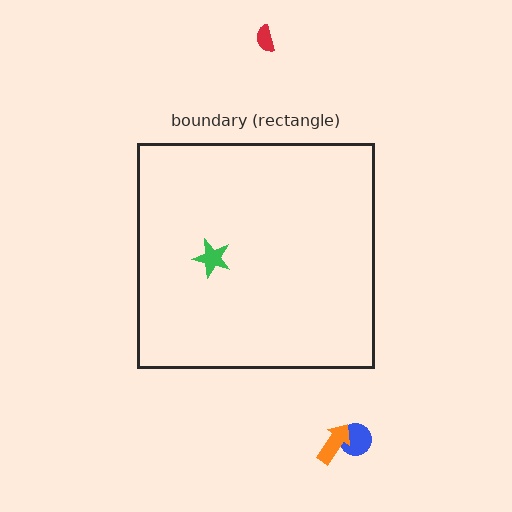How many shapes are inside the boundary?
1 inside, 3 outside.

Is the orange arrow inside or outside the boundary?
Outside.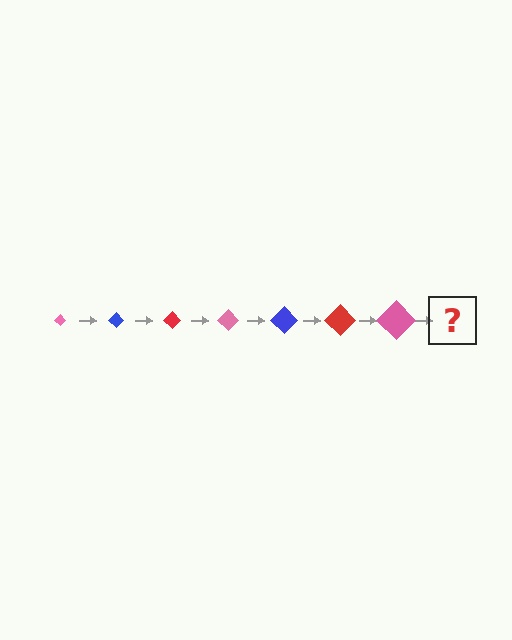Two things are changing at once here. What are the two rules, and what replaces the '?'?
The two rules are that the diamond grows larger each step and the color cycles through pink, blue, and red. The '?' should be a blue diamond, larger than the previous one.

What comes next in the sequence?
The next element should be a blue diamond, larger than the previous one.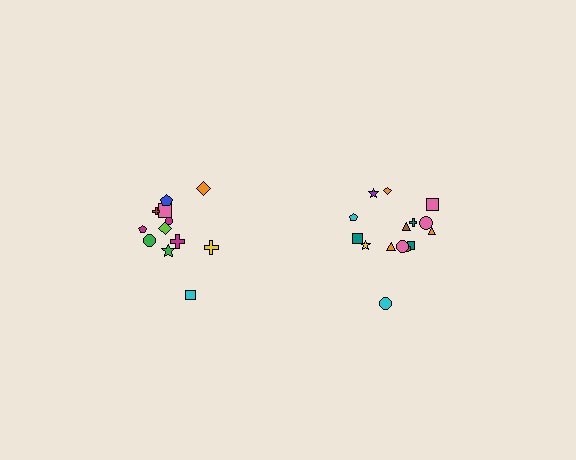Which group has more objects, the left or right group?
The right group.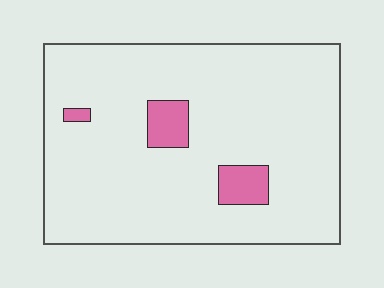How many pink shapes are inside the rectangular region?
3.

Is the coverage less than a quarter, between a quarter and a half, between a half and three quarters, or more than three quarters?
Less than a quarter.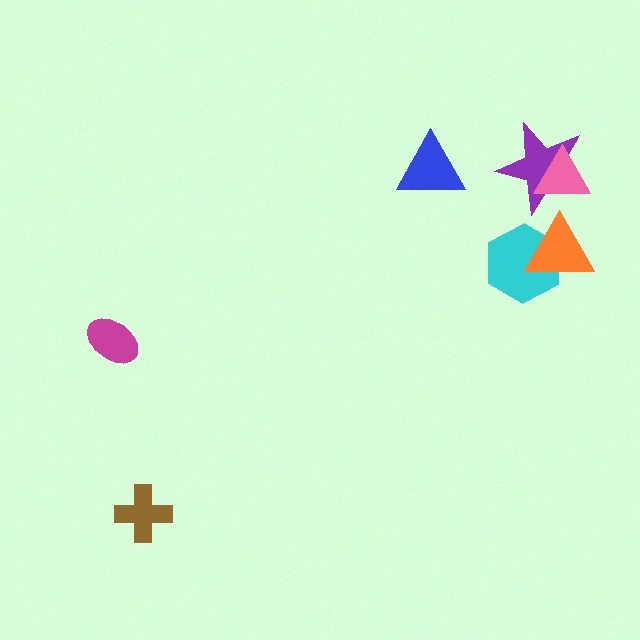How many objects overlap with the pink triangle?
1 object overlaps with the pink triangle.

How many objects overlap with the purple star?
1 object overlaps with the purple star.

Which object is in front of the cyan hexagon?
The orange triangle is in front of the cyan hexagon.